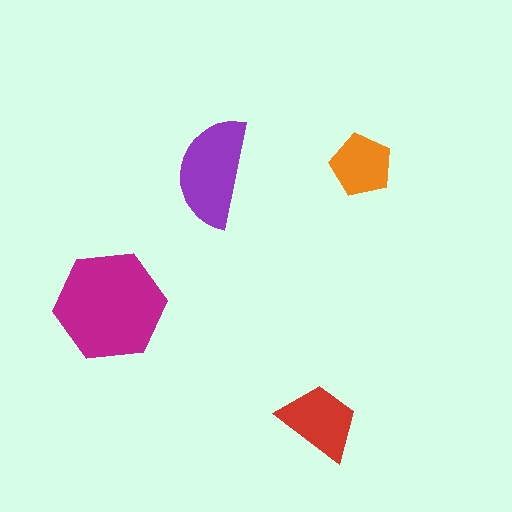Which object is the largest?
The magenta hexagon.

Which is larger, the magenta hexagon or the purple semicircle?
The magenta hexagon.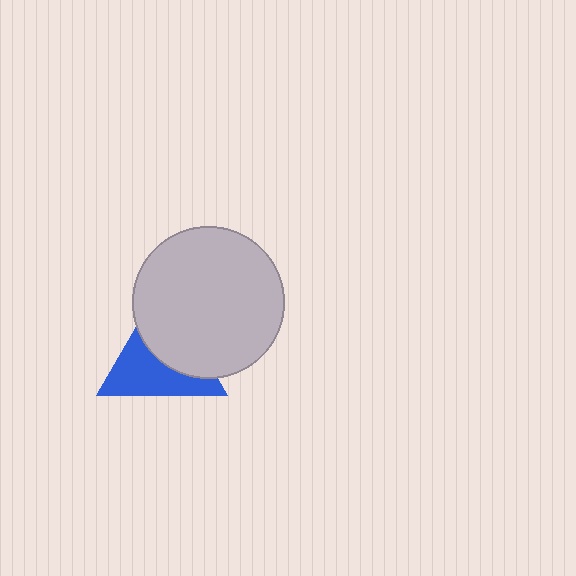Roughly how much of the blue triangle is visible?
About half of it is visible (roughly 52%).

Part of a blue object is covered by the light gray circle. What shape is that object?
It is a triangle.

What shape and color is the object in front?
The object in front is a light gray circle.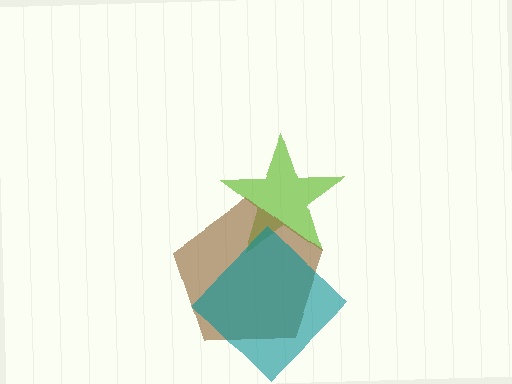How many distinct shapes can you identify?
There are 3 distinct shapes: a lime star, a brown pentagon, a teal diamond.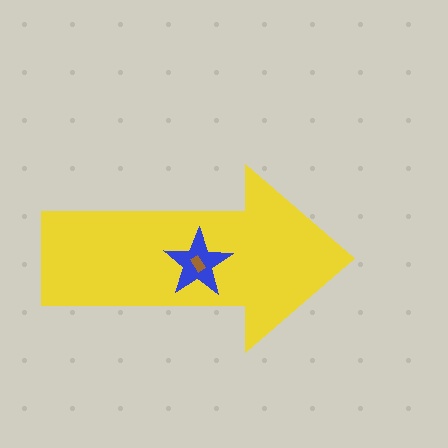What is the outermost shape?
The yellow arrow.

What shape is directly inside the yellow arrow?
The blue star.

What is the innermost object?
The brown rectangle.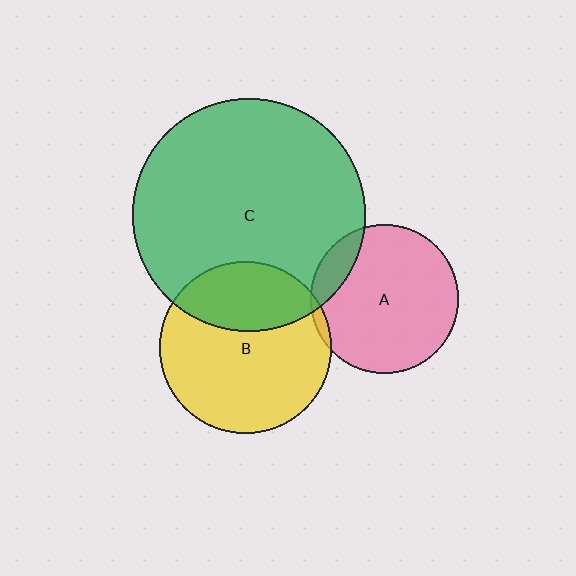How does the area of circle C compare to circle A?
Approximately 2.5 times.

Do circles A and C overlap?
Yes.